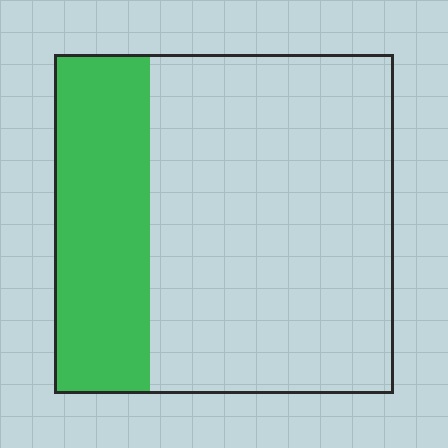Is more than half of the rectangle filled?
No.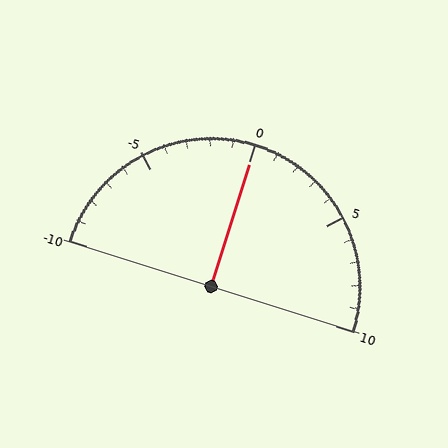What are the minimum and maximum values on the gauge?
The gauge ranges from -10 to 10.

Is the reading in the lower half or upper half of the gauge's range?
The reading is in the upper half of the range (-10 to 10).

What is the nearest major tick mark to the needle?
The nearest major tick mark is 0.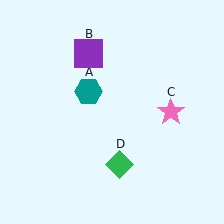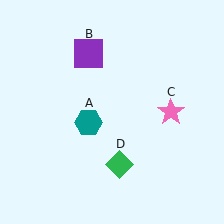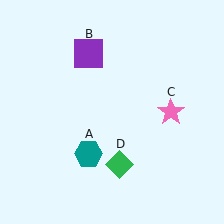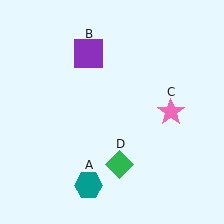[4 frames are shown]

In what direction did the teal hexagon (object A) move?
The teal hexagon (object A) moved down.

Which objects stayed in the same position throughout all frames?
Purple square (object B) and pink star (object C) and green diamond (object D) remained stationary.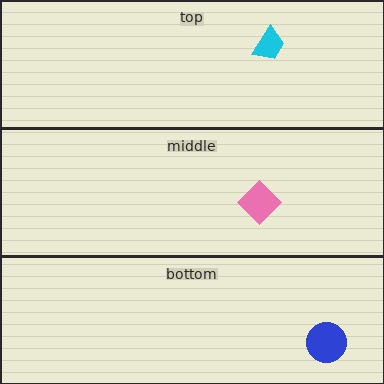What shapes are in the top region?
The cyan trapezoid.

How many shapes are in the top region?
1.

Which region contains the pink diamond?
The middle region.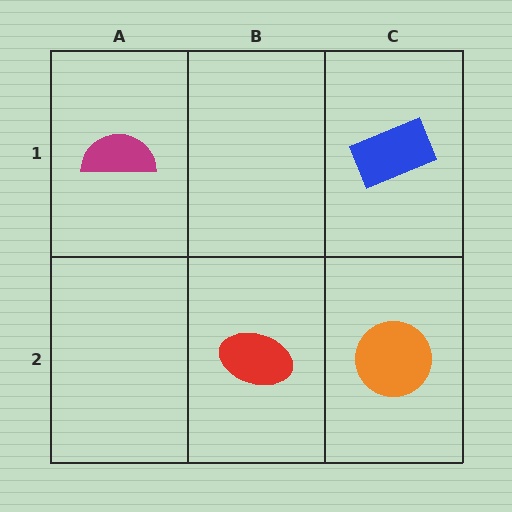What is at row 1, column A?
A magenta semicircle.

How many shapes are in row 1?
2 shapes.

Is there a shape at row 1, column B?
No, that cell is empty.